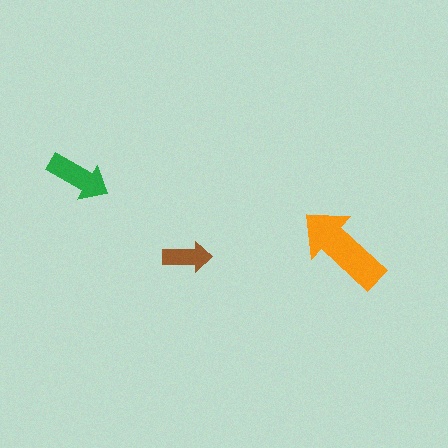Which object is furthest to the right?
The orange arrow is rightmost.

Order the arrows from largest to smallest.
the orange one, the green one, the brown one.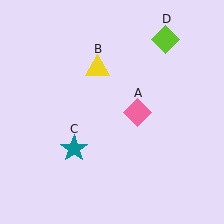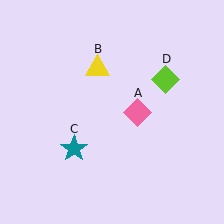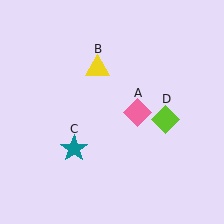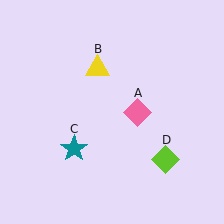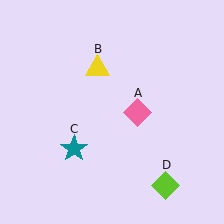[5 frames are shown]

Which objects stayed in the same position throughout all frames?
Pink diamond (object A) and yellow triangle (object B) and teal star (object C) remained stationary.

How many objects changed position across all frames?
1 object changed position: lime diamond (object D).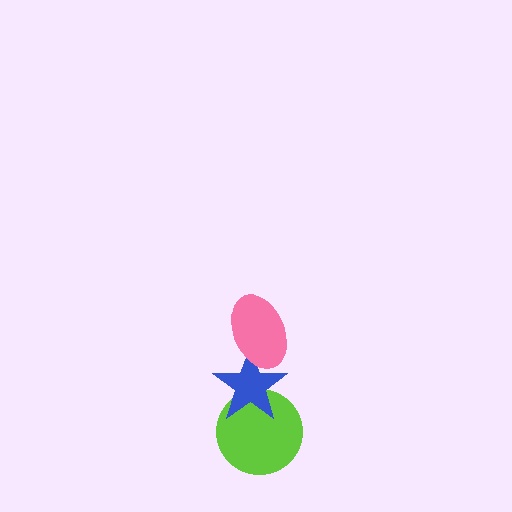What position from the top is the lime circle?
The lime circle is 3rd from the top.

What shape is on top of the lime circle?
The blue star is on top of the lime circle.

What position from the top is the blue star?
The blue star is 2nd from the top.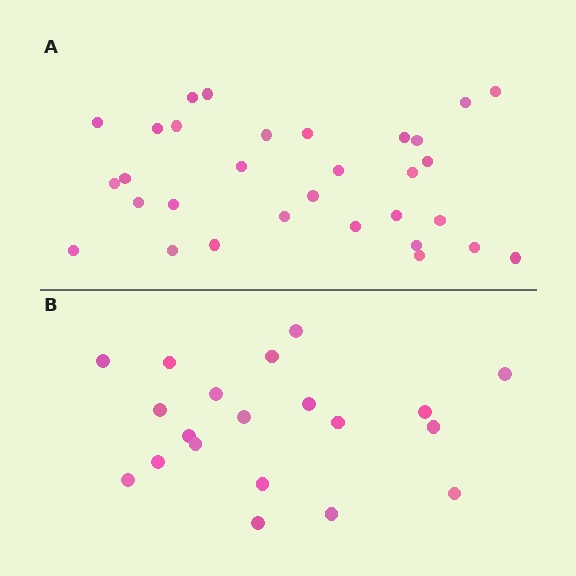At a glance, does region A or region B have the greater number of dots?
Region A (the top region) has more dots.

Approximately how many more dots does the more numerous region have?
Region A has roughly 12 or so more dots than region B.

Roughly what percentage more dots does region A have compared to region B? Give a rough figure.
About 55% more.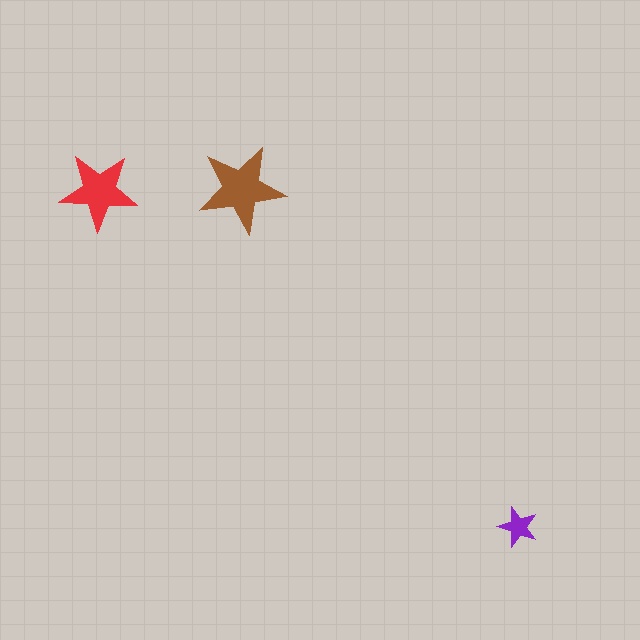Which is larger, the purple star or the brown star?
The brown one.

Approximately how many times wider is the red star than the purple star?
About 2 times wider.